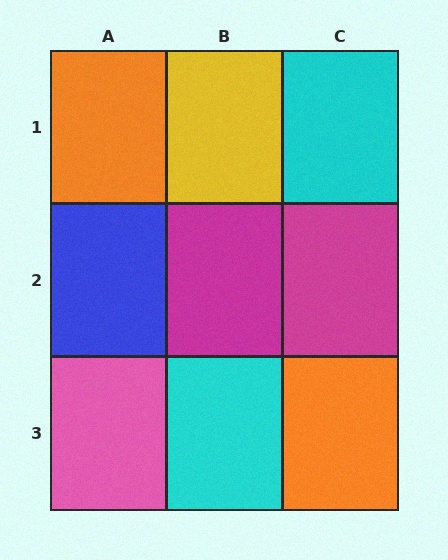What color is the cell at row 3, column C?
Orange.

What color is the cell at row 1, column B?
Yellow.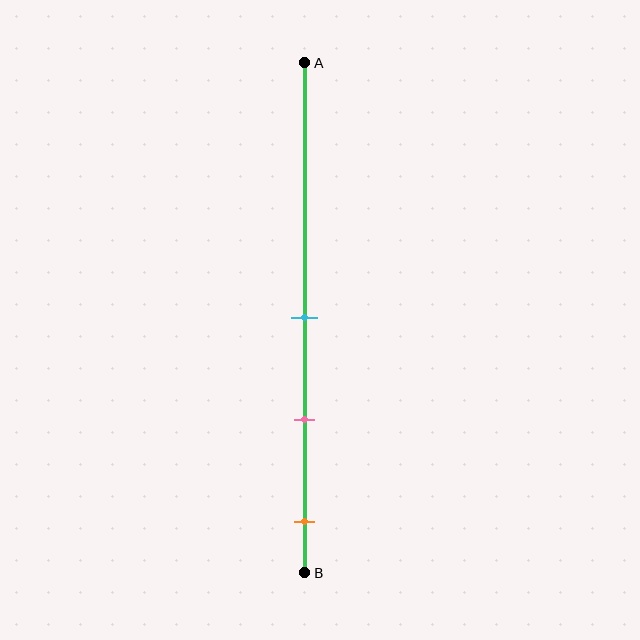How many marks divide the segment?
There are 3 marks dividing the segment.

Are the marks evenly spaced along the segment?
Yes, the marks are approximately evenly spaced.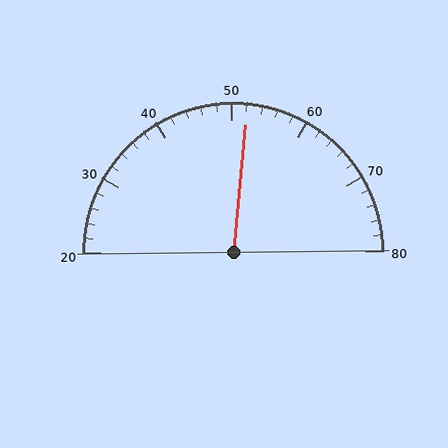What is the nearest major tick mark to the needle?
The nearest major tick mark is 50.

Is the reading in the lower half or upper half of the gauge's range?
The reading is in the upper half of the range (20 to 80).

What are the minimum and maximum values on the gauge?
The gauge ranges from 20 to 80.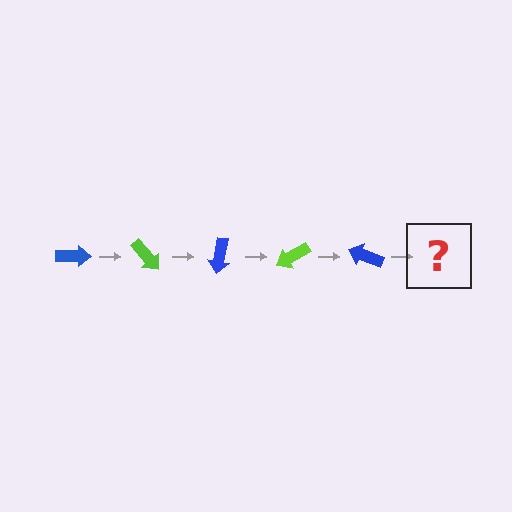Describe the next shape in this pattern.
It should be a lime arrow, rotated 250 degrees from the start.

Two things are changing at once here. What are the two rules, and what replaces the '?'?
The two rules are that it rotates 50 degrees each step and the color cycles through blue and lime. The '?' should be a lime arrow, rotated 250 degrees from the start.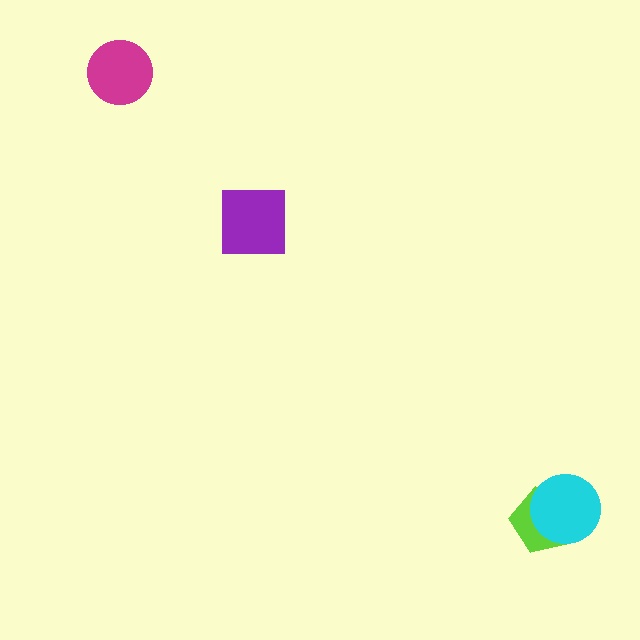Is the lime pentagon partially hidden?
Yes, it is partially covered by another shape.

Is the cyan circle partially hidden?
No, no other shape covers it.